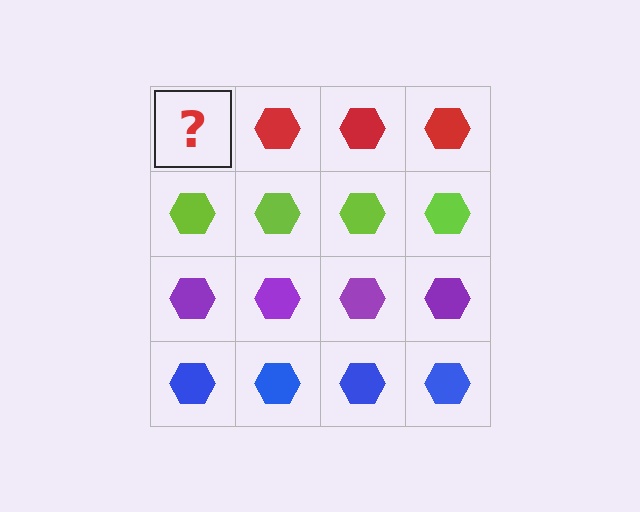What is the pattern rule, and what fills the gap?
The rule is that each row has a consistent color. The gap should be filled with a red hexagon.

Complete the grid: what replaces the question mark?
The question mark should be replaced with a red hexagon.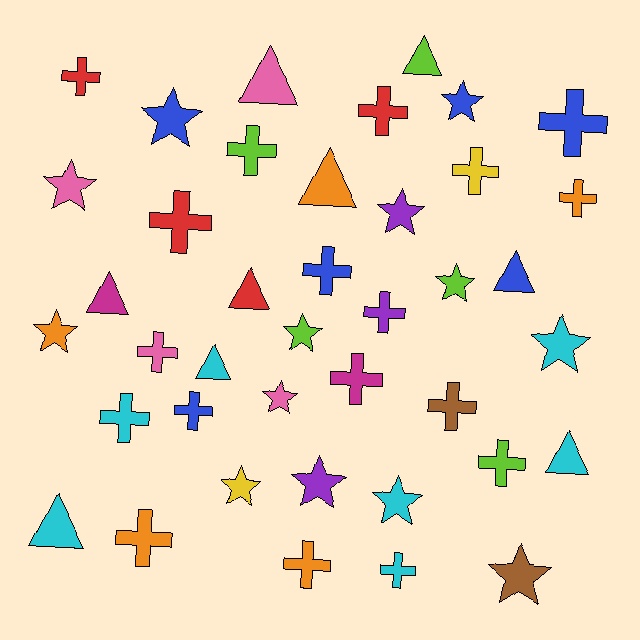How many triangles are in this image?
There are 9 triangles.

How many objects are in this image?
There are 40 objects.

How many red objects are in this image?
There are 4 red objects.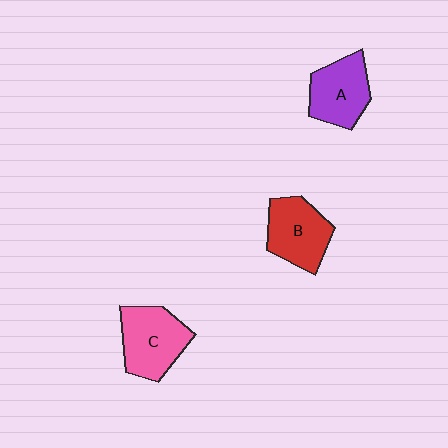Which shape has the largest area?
Shape C (pink).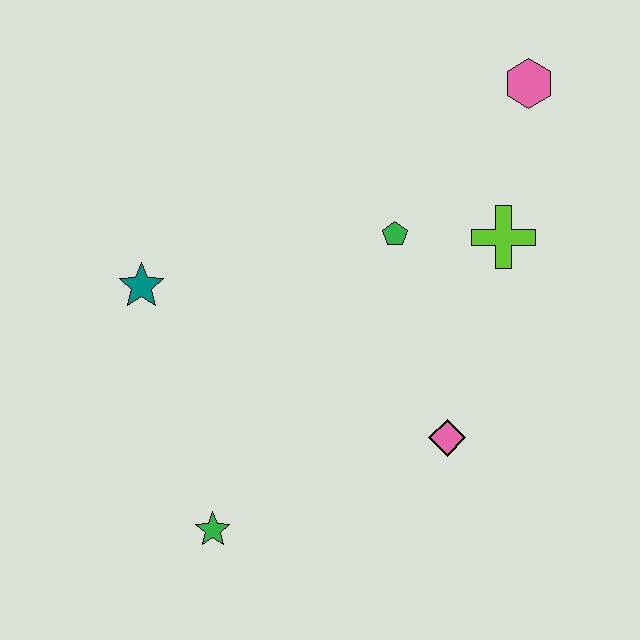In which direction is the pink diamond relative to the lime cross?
The pink diamond is below the lime cross.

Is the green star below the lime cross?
Yes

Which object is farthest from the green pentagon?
The green star is farthest from the green pentagon.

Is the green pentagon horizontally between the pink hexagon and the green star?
Yes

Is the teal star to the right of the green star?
No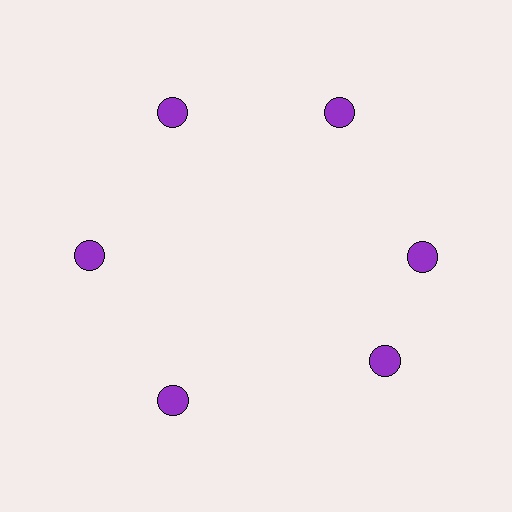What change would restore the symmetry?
The symmetry would be restored by rotating it back into even spacing with its neighbors so that all 6 circles sit at equal angles and equal distance from the center.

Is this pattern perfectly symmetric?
No. The 6 purple circles are arranged in a ring, but one element near the 5 o'clock position is rotated out of alignment along the ring, breaking the 6-fold rotational symmetry.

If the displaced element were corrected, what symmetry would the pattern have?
It would have 6-fold rotational symmetry — the pattern would map onto itself every 60 degrees.